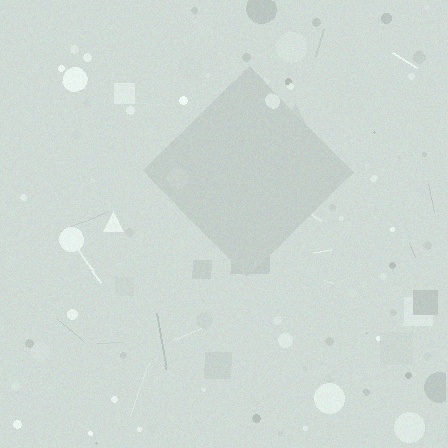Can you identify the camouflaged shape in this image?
The camouflaged shape is a diamond.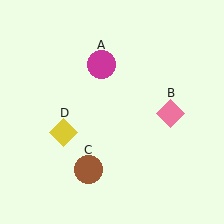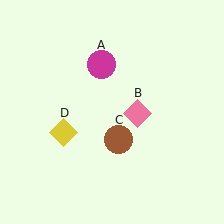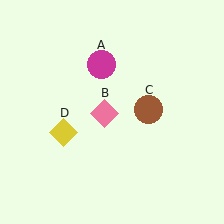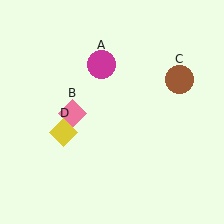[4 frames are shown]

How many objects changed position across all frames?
2 objects changed position: pink diamond (object B), brown circle (object C).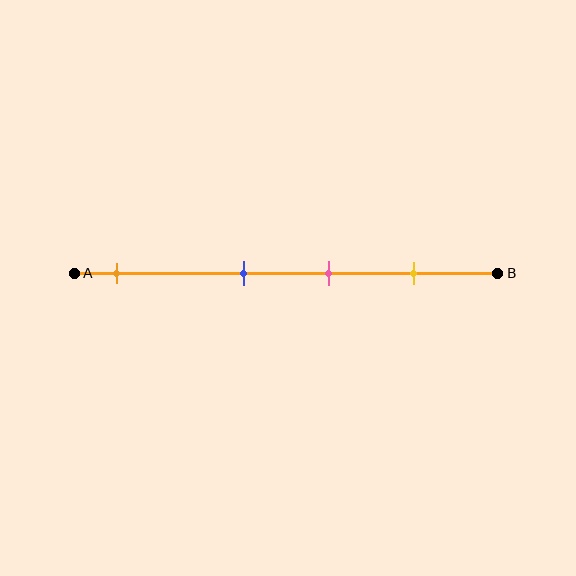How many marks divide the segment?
There are 4 marks dividing the segment.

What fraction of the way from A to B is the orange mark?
The orange mark is approximately 10% (0.1) of the way from A to B.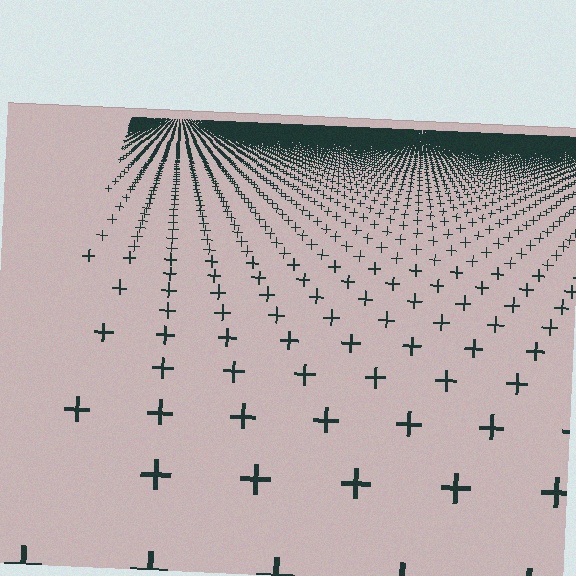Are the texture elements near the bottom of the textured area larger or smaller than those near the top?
Larger. Near the bottom, elements are closer to the viewer and appear at a bigger on-screen size.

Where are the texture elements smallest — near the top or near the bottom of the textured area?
Near the top.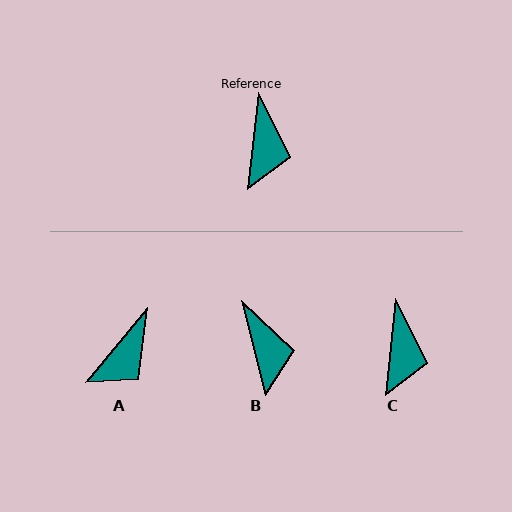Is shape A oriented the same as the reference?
No, it is off by about 33 degrees.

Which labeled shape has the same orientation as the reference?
C.